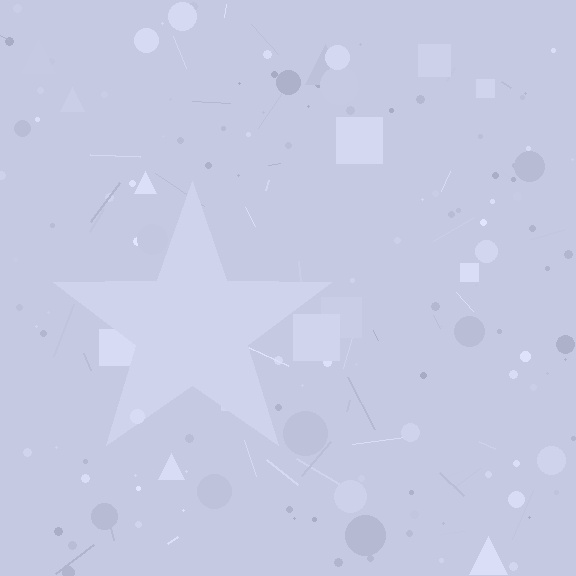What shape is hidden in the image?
A star is hidden in the image.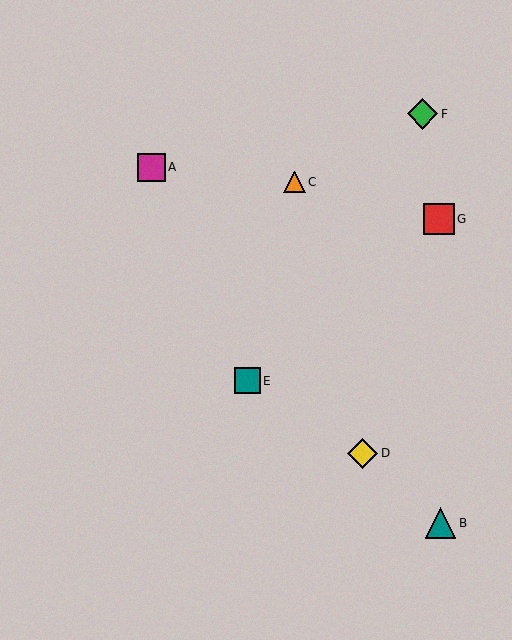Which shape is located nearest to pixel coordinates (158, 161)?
The magenta square (labeled A) at (151, 167) is nearest to that location.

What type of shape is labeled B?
Shape B is a teal triangle.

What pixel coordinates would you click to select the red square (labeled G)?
Click at (439, 219) to select the red square G.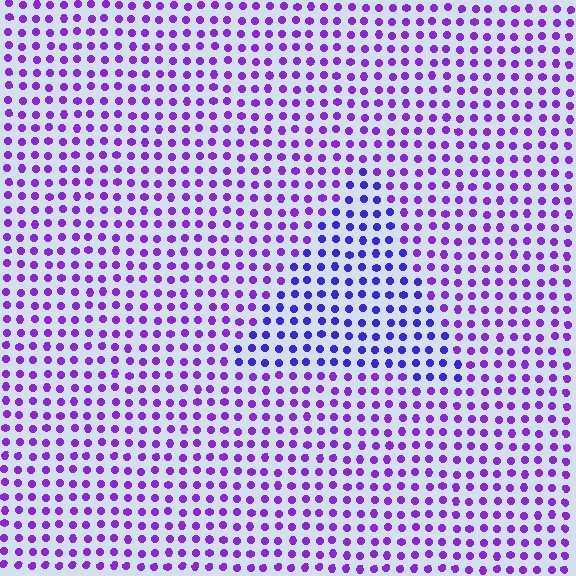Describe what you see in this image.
The image is filled with small purple elements in a uniform arrangement. A triangle-shaped region is visible where the elements are tinted to a slightly different hue, forming a subtle color boundary.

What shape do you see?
I see a triangle.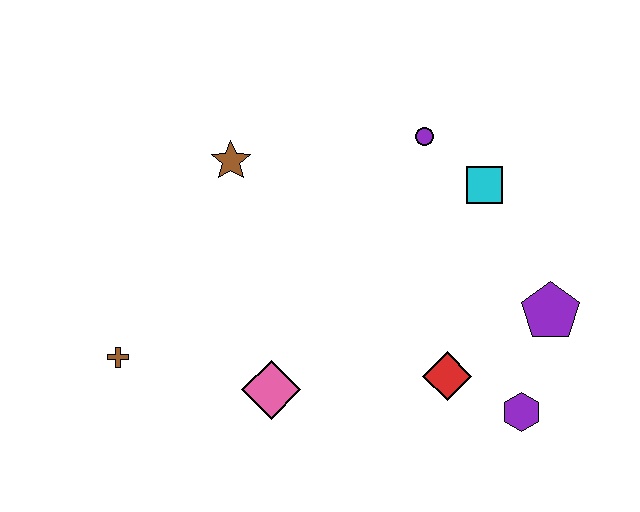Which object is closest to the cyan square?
The purple circle is closest to the cyan square.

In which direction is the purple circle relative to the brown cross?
The purple circle is to the right of the brown cross.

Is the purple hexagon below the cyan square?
Yes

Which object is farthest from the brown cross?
The purple pentagon is farthest from the brown cross.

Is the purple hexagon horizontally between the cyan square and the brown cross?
No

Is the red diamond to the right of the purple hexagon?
No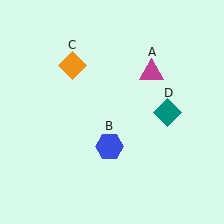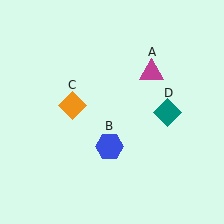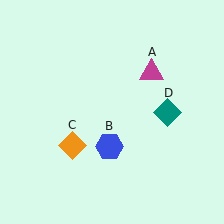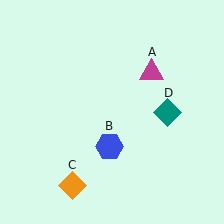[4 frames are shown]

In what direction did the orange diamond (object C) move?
The orange diamond (object C) moved down.